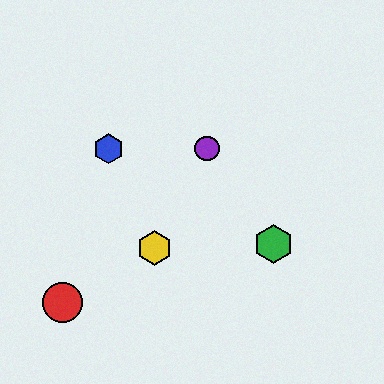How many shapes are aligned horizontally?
2 shapes (the blue hexagon, the purple circle) are aligned horizontally.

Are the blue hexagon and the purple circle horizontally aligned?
Yes, both are at y≈149.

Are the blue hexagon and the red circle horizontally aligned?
No, the blue hexagon is at y≈149 and the red circle is at y≈302.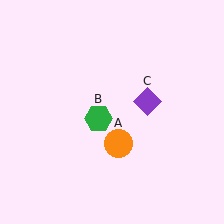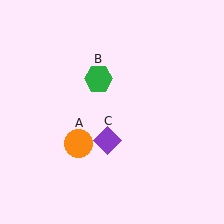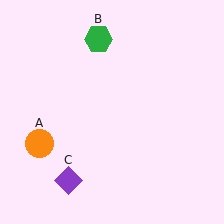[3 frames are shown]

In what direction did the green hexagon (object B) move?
The green hexagon (object B) moved up.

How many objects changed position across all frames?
3 objects changed position: orange circle (object A), green hexagon (object B), purple diamond (object C).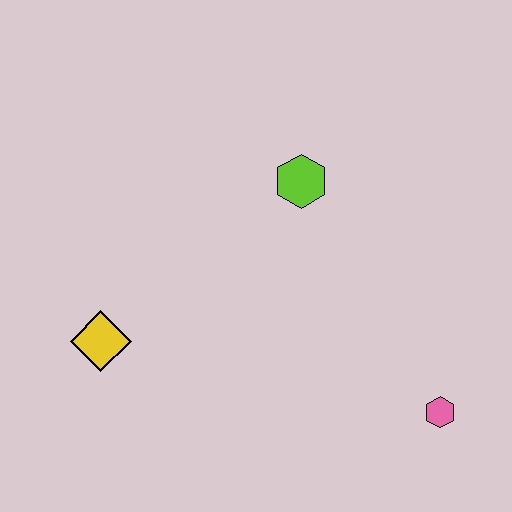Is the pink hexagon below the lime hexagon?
Yes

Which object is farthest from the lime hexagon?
The pink hexagon is farthest from the lime hexagon.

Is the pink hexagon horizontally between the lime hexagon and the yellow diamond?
No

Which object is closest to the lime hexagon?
The yellow diamond is closest to the lime hexagon.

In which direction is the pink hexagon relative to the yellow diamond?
The pink hexagon is to the right of the yellow diamond.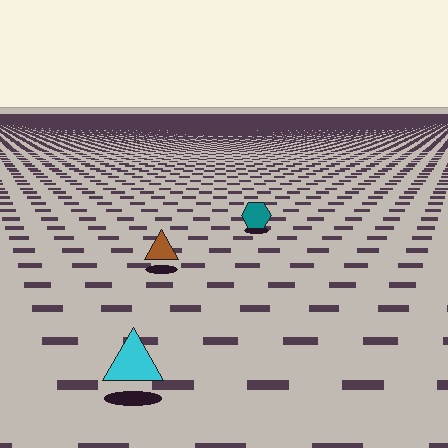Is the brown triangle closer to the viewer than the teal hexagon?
Yes. The brown triangle is closer — you can tell from the texture gradient: the ground texture is coarser near it.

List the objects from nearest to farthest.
From nearest to farthest: the cyan triangle, the brown triangle, the teal hexagon.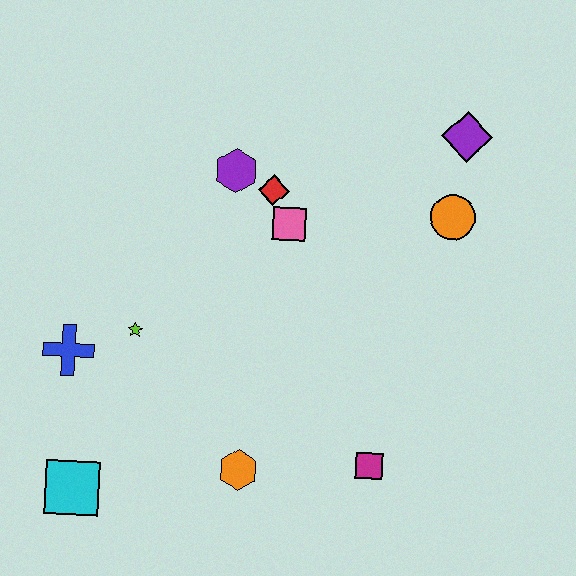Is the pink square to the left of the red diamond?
No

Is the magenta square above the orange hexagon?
Yes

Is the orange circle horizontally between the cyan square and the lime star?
No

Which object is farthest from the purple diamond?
The cyan square is farthest from the purple diamond.